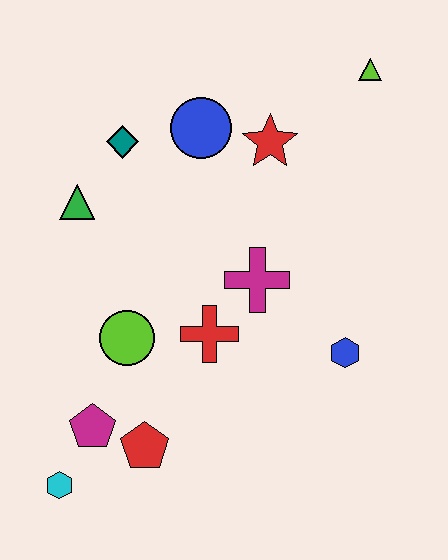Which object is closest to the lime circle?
The red cross is closest to the lime circle.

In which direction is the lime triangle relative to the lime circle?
The lime triangle is above the lime circle.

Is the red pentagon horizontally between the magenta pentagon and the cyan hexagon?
No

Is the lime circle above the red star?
No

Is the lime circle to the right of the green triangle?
Yes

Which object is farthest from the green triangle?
The lime triangle is farthest from the green triangle.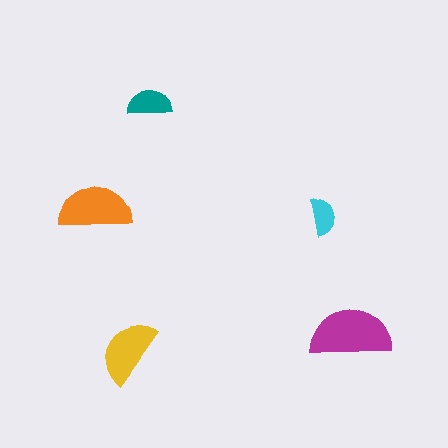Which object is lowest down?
The yellow semicircle is bottommost.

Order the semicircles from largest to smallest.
the magenta one, the orange one, the yellow one, the teal one, the cyan one.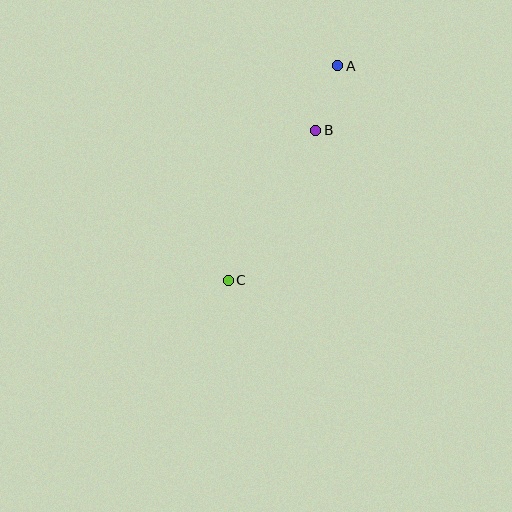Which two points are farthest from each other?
Points A and C are farthest from each other.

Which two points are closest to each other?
Points A and B are closest to each other.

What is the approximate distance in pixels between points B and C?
The distance between B and C is approximately 174 pixels.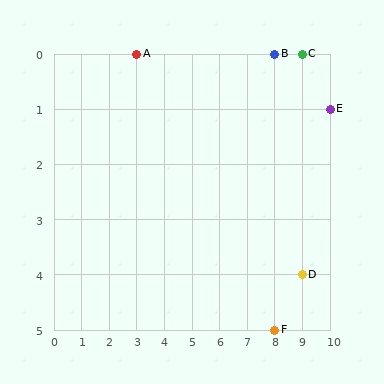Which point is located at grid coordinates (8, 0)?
Point B is at (8, 0).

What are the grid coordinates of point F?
Point F is at grid coordinates (8, 5).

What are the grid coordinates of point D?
Point D is at grid coordinates (9, 4).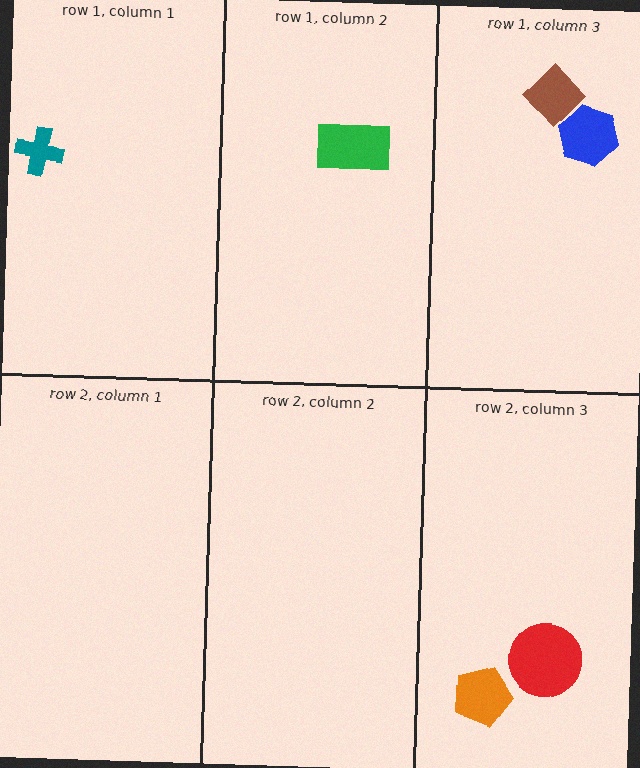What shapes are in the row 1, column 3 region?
The brown diamond, the blue hexagon.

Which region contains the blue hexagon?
The row 1, column 3 region.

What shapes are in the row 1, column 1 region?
The teal cross.